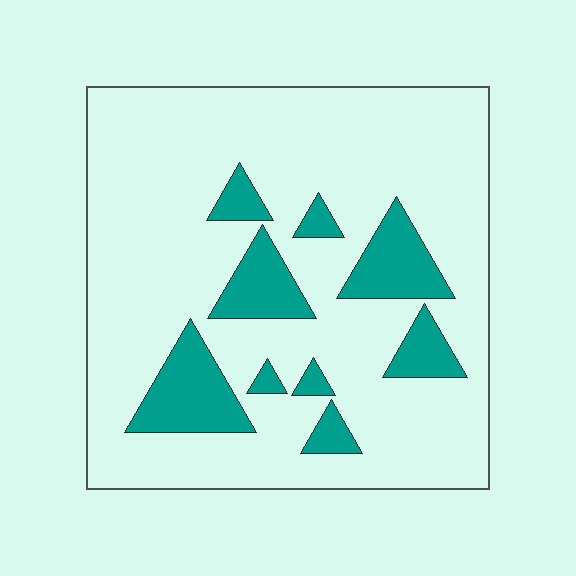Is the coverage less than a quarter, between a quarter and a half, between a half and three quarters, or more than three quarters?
Less than a quarter.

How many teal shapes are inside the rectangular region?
9.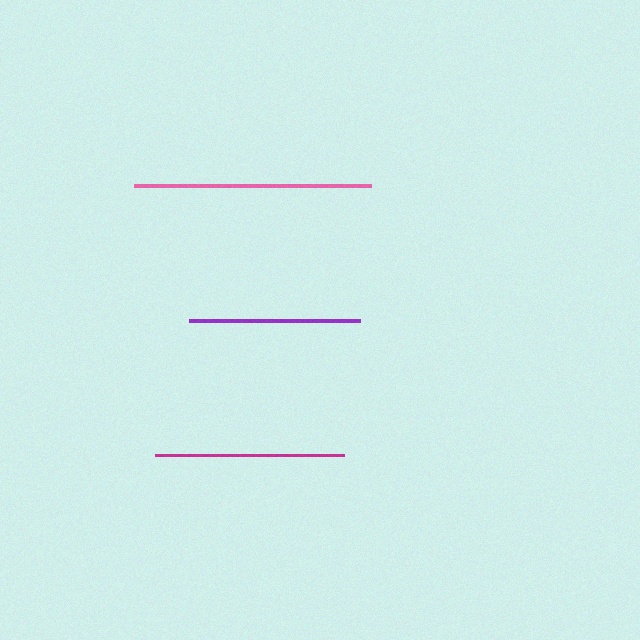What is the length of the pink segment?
The pink segment is approximately 236 pixels long.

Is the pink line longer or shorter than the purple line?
The pink line is longer than the purple line.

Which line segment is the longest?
The pink line is the longest at approximately 236 pixels.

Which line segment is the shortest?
The purple line is the shortest at approximately 171 pixels.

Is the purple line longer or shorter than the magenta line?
The magenta line is longer than the purple line.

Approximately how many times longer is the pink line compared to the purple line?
The pink line is approximately 1.4 times the length of the purple line.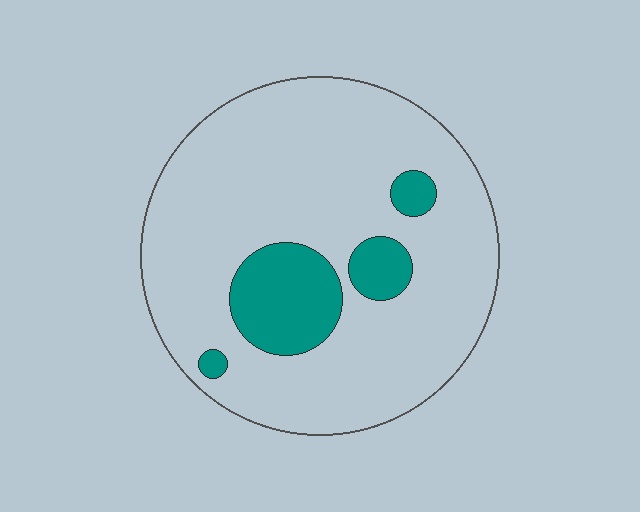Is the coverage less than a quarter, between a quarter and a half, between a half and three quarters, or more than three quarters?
Less than a quarter.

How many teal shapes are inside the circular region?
4.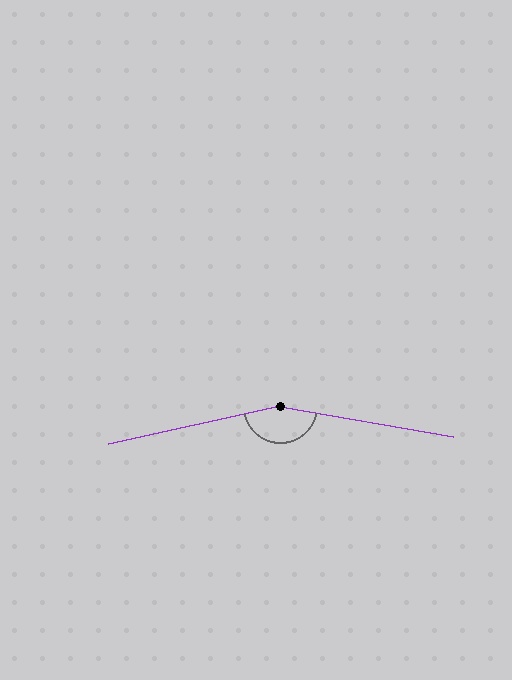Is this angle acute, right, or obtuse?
It is obtuse.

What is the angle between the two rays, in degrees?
Approximately 158 degrees.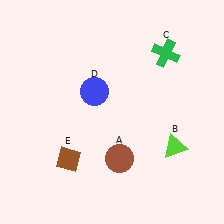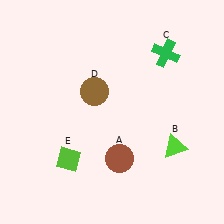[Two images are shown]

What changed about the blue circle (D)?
In Image 1, D is blue. In Image 2, it changed to brown.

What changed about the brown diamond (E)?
In Image 1, E is brown. In Image 2, it changed to lime.